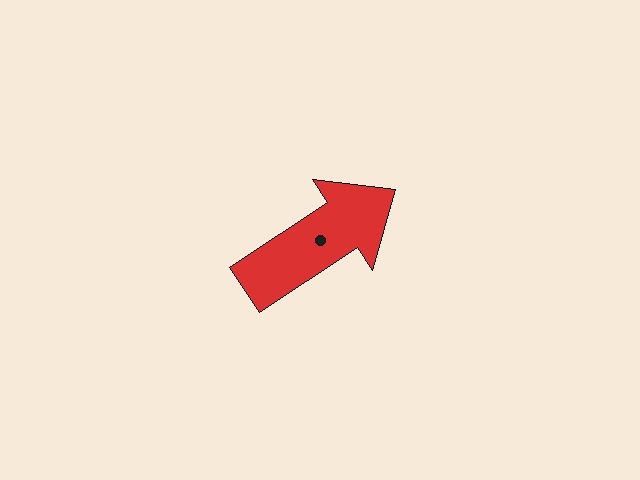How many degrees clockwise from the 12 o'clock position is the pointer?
Approximately 56 degrees.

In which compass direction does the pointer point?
Northeast.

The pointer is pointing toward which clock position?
Roughly 2 o'clock.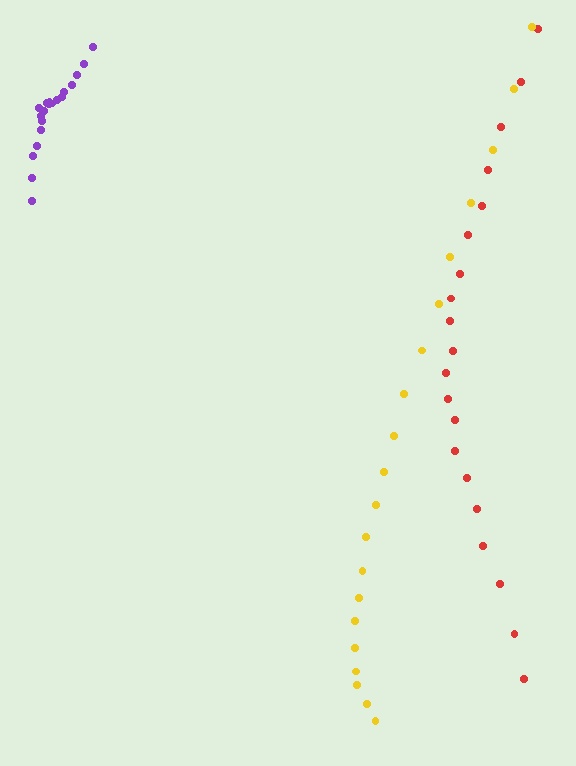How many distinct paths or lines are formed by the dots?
There are 3 distinct paths.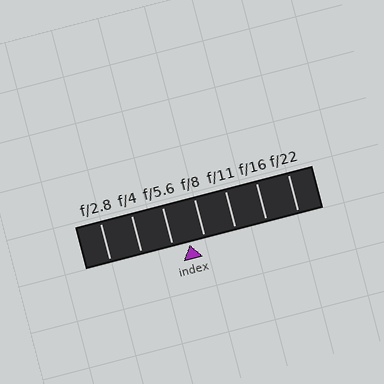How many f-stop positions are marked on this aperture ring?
There are 7 f-stop positions marked.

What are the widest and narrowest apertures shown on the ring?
The widest aperture shown is f/2.8 and the narrowest is f/22.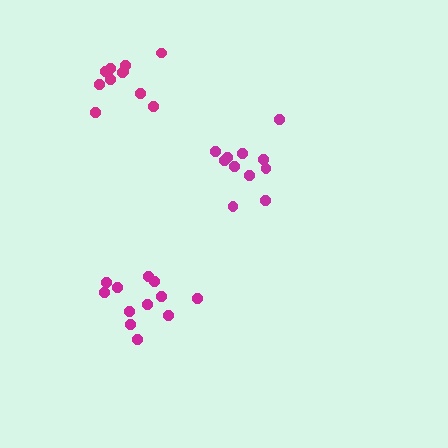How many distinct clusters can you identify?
There are 3 distinct clusters.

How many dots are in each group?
Group 1: 11 dots, Group 2: 11 dots, Group 3: 12 dots (34 total).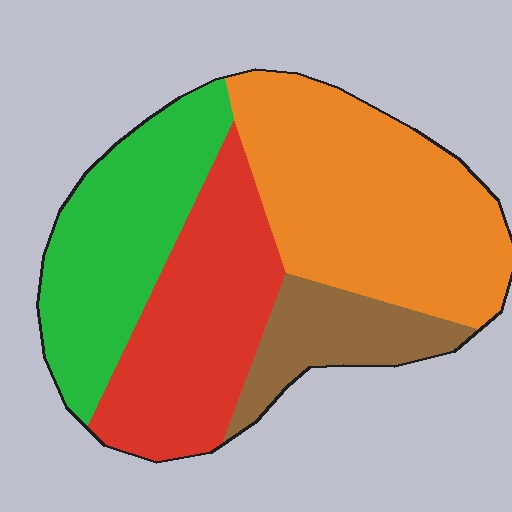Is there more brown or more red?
Red.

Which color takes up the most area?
Orange, at roughly 35%.